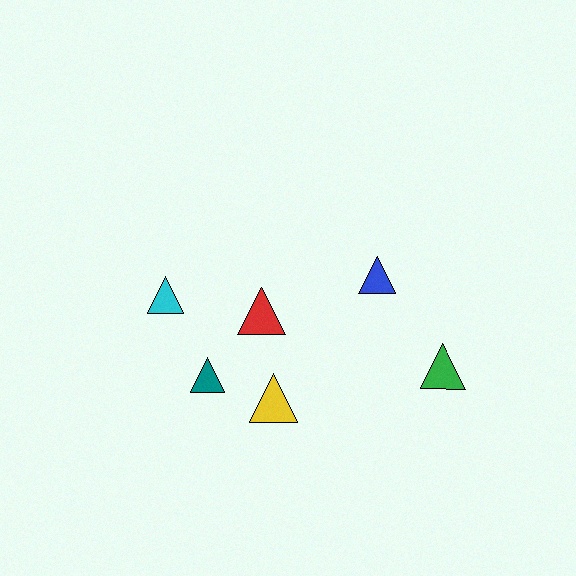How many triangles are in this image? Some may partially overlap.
There are 6 triangles.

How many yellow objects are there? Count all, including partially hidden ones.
There is 1 yellow object.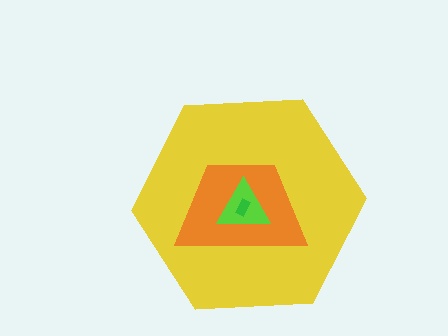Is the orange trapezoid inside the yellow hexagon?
Yes.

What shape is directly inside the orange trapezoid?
The lime triangle.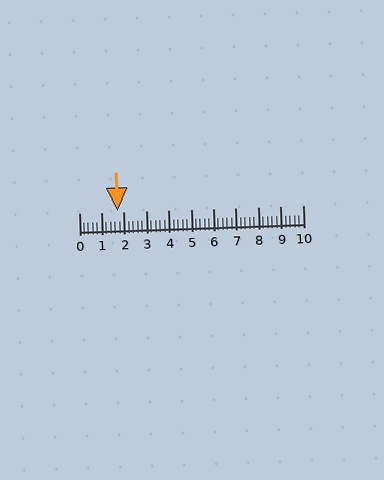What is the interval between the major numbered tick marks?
The major tick marks are spaced 1 units apart.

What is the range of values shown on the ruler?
The ruler shows values from 0 to 10.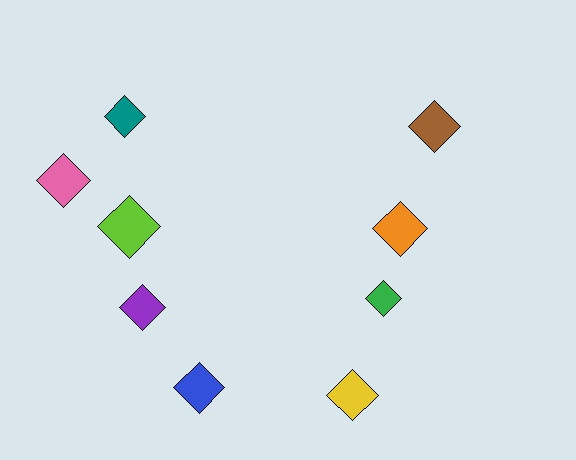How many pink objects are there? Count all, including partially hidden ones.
There is 1 pink object.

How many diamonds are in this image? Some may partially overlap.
There are 9 diamonds.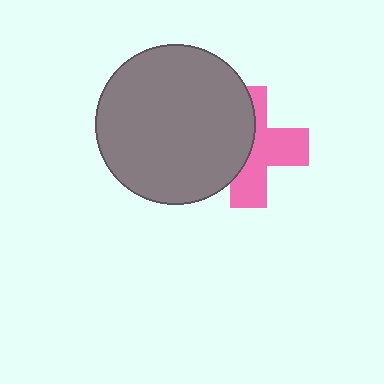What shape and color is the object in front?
The object in front is a gray circle.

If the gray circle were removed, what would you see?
You would see the complete pink cross.